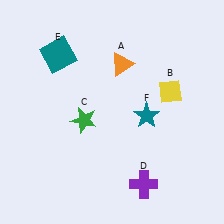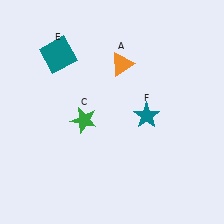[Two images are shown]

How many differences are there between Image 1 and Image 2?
There are 2 differences between the two images.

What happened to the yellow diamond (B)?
The yellow diamond (B) was removed in Image 2. It was in the top-right area of Image 1.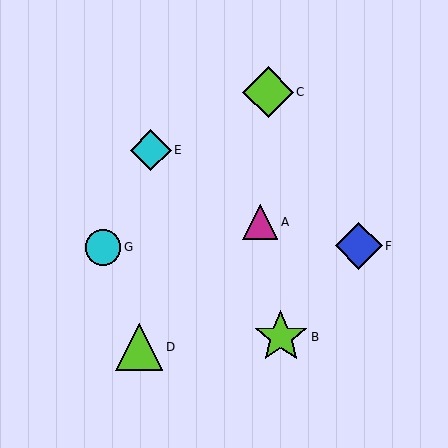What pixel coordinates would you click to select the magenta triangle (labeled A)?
Click at (260, 222) to select the magenta triangle A.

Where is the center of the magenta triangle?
The center of the magenta triangle is at (260, 222).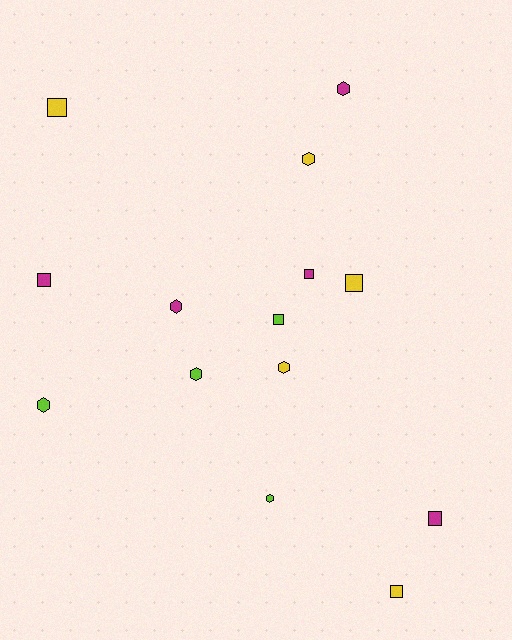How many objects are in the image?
There are 14 objects.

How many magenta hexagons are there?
There are 2 magenta hexagons.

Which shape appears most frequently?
Hexagon, with 7 objects.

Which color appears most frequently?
Yellow, with 5 objects.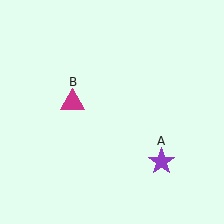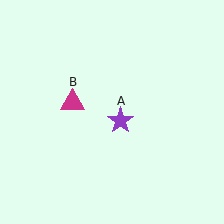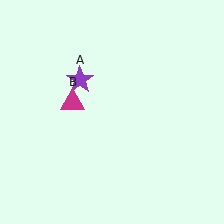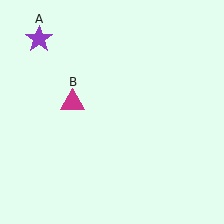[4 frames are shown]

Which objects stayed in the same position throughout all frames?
Magenta triangle (object B) remained stationary.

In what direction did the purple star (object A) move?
The purple star (object A) moved up and to the left.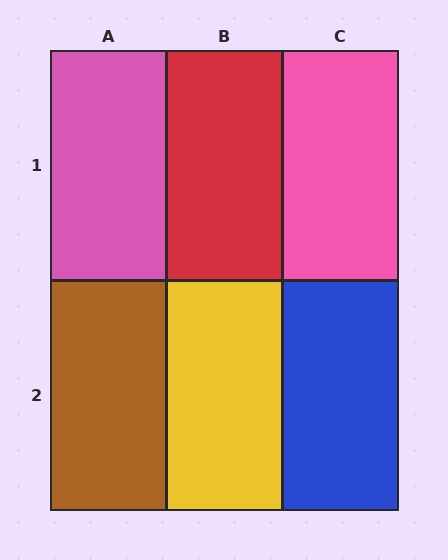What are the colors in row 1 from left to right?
Pink, red, pink.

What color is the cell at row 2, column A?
Brown.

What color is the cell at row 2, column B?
Yellow.